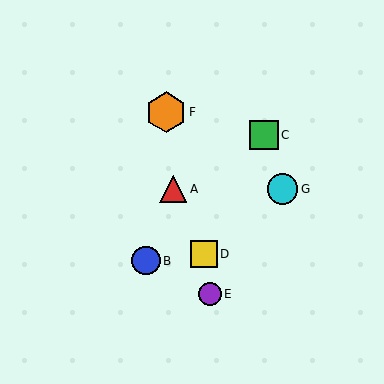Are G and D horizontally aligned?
No, G is at y≈189 and D is at y≈254.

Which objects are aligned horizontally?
Objects A, G are aligned horizontally.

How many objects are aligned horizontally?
2 objects (A, G) are aligned horizontally.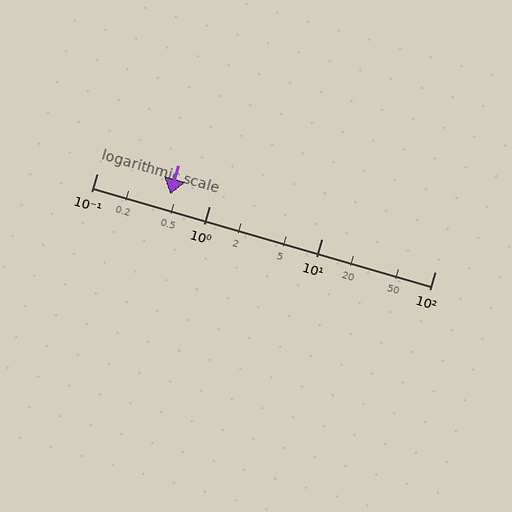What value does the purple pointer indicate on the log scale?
The pointer indicates approximately 0.45.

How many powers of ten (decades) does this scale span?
The scale spans 3 decades, from 0.1 to 100.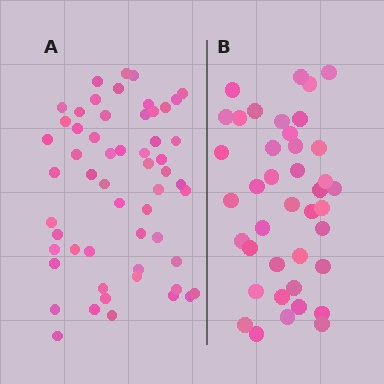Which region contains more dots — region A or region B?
Region A (the left region) has more dots.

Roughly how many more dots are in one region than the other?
Region A has approximately 15 more dots than region B.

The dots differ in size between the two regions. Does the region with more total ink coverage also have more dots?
No. Region B has more total ink coverage because its dots are larger, but region A actually contains more individual dots. Total area can be misleading — the number of items is what matters here.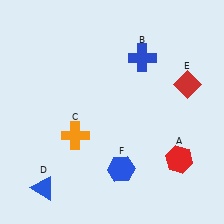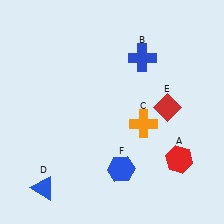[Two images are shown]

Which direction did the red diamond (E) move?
The red diamond (E) moved down.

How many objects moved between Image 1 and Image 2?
2 objects moved between the two images.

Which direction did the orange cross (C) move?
The orange cross (C) moved right.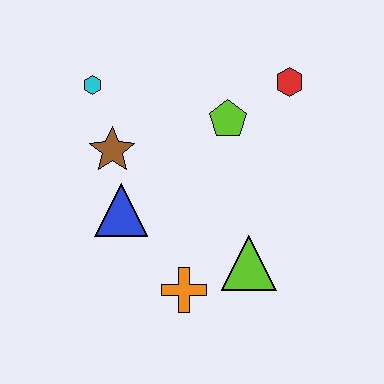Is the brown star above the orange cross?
Yes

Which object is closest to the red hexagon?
The lime pentagon is closest to the red hexagon.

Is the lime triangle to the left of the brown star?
No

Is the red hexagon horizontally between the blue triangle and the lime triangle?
No